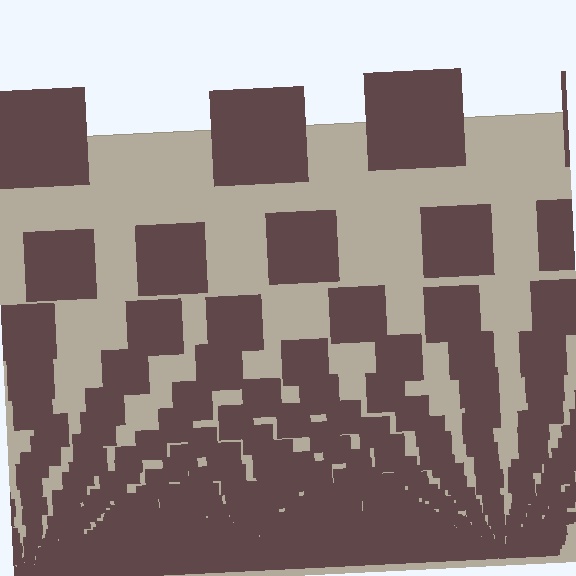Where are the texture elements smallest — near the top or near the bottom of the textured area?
Near the bottom.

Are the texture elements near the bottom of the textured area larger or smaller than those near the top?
Smaller. The gradient is inverted — elements near the bottom are smaller and denser.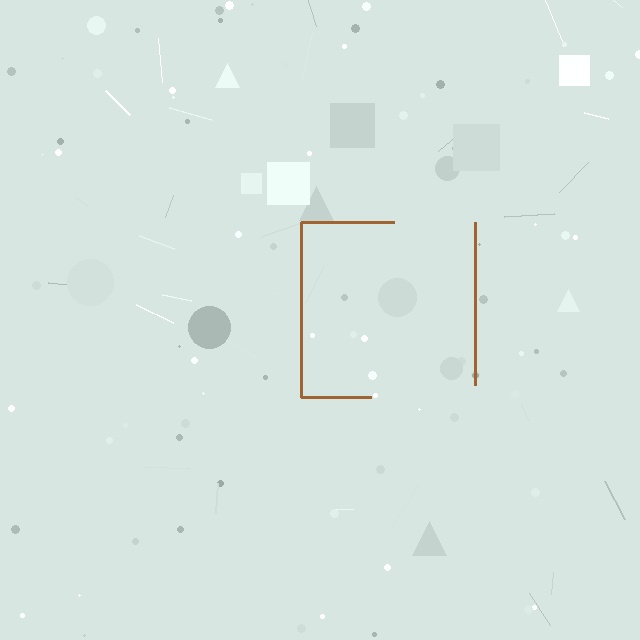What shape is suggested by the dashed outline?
The dashed outline suggests a square.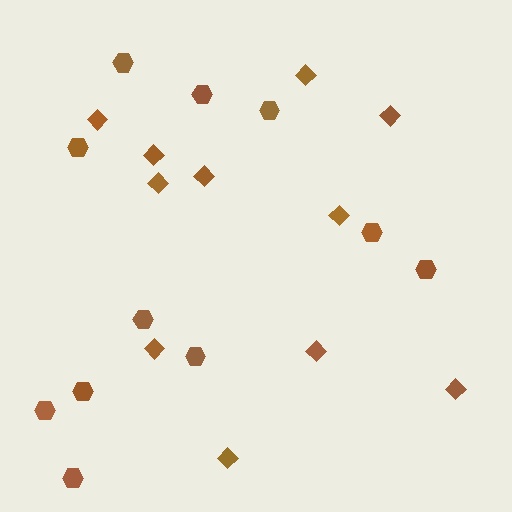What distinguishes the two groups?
There are 2 groups: one group of hexagons (11) and one group of diamonds (11).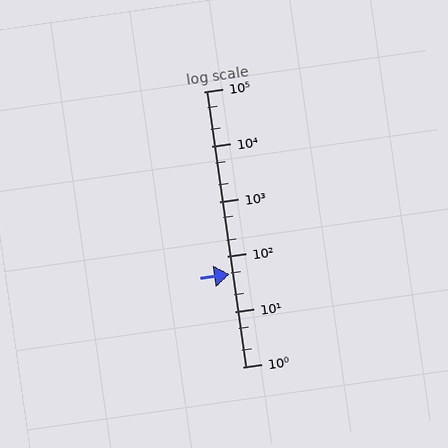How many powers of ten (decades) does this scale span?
The scale spans 5 decades, from 1 to 100000.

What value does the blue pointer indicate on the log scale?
The pointer indicates approximately 49.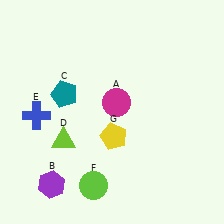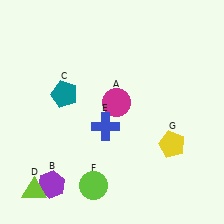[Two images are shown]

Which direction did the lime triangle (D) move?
The lime triangle (D) moved down.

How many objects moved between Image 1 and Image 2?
3 objects moved between the two images.